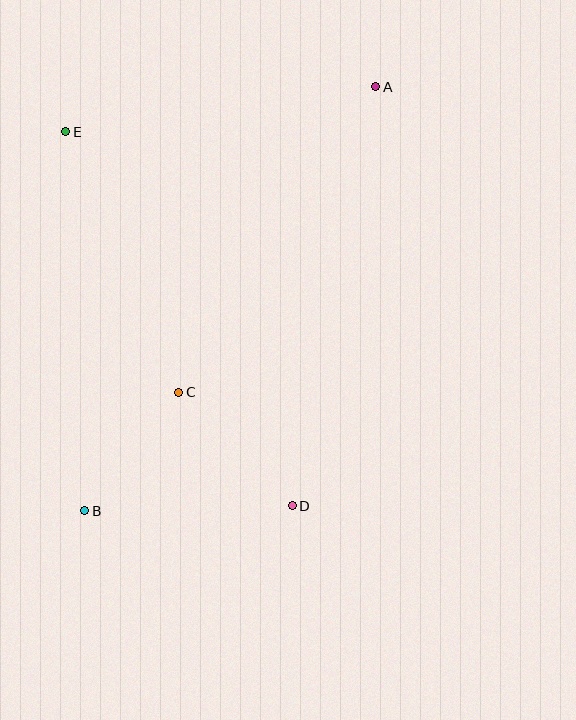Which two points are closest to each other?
Points B and C are closest to each other.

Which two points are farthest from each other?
Points A and B are farthest from each other.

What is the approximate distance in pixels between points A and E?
The distance between A and E is approximately 313 pixels.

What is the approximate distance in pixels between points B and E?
The distance between B and E is approximately 380 pixels.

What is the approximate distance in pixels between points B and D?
The distance between B and D is approximately 208 pixels.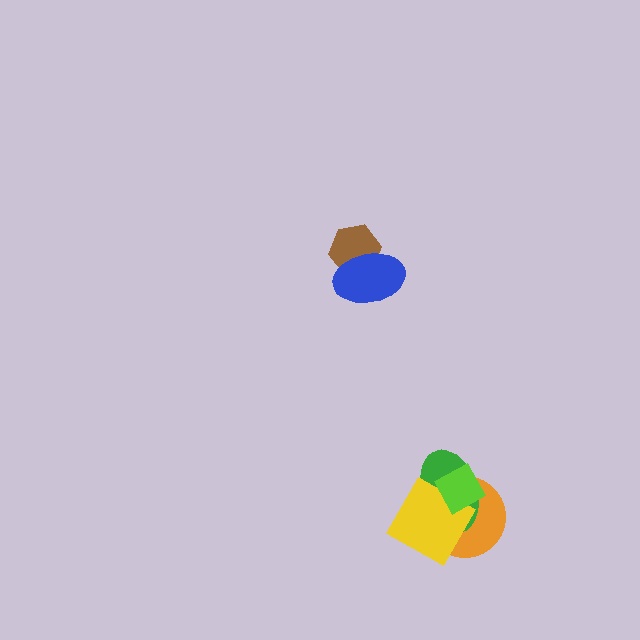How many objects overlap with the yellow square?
3 objects overlap with the yellow square.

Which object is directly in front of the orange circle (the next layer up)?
The green ellipse is directly in front of the orange circle.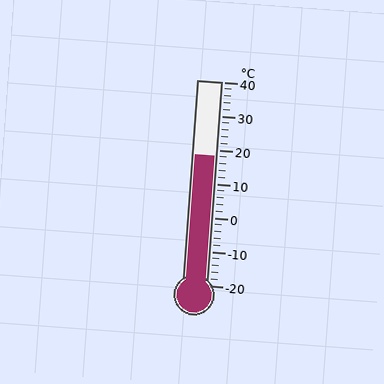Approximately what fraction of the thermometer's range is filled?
The thermometer is filled to approximately 65% of its range.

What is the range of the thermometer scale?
The thermometer scale ranges from -20°C to 40°C.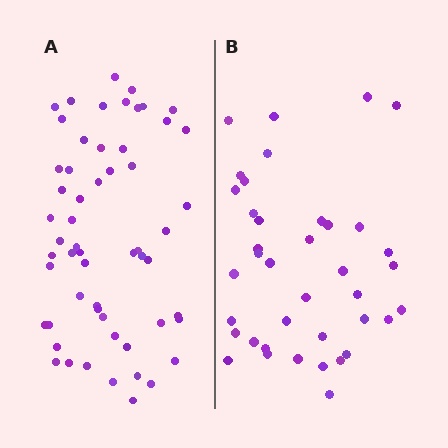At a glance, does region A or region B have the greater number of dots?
Region A (the left region) has more dots.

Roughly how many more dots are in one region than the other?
Region A has approximately 20 more dots than region B.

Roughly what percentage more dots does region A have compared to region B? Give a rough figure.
About 45% more.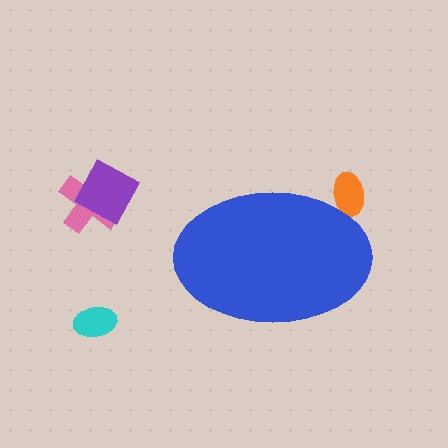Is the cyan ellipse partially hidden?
No, the cyan ellipse is fully visible.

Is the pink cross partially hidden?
No, the pink cross is fully visible.